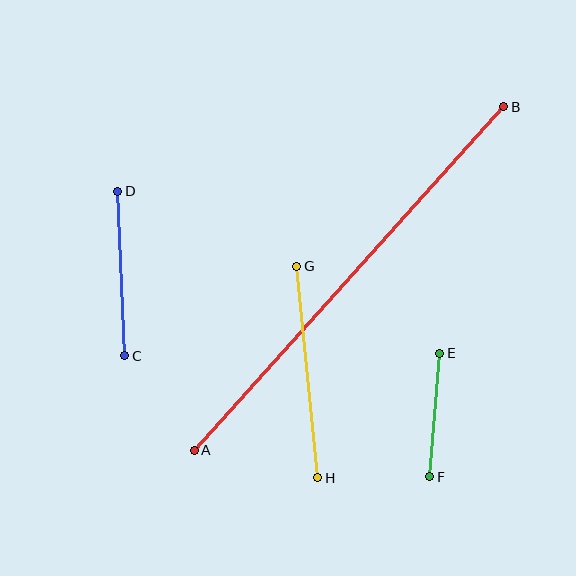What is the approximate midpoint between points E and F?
The midpoint is at approximately (435, 415) pixels.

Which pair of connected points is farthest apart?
Points A and B are farthest apart.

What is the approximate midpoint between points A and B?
The midpoint is at approximately (349, 279) pixels.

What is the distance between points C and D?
The distance is approximately 165 pixels.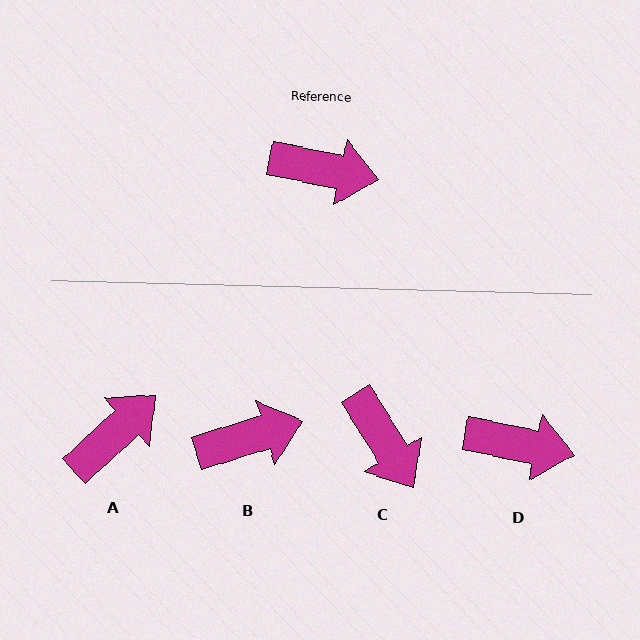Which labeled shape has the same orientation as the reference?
D.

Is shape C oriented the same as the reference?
No, it is off by about 47 degrees.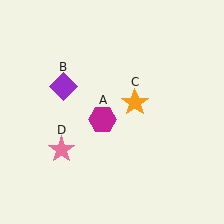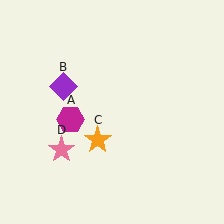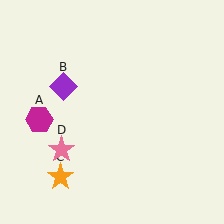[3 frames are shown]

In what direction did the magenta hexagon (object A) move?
The magenta hexagon (object A) moved left.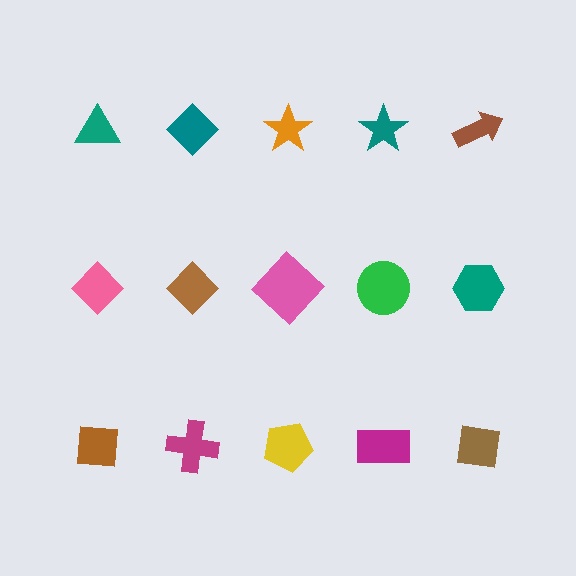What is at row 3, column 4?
A magenta rectangle.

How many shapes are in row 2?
5 shapes.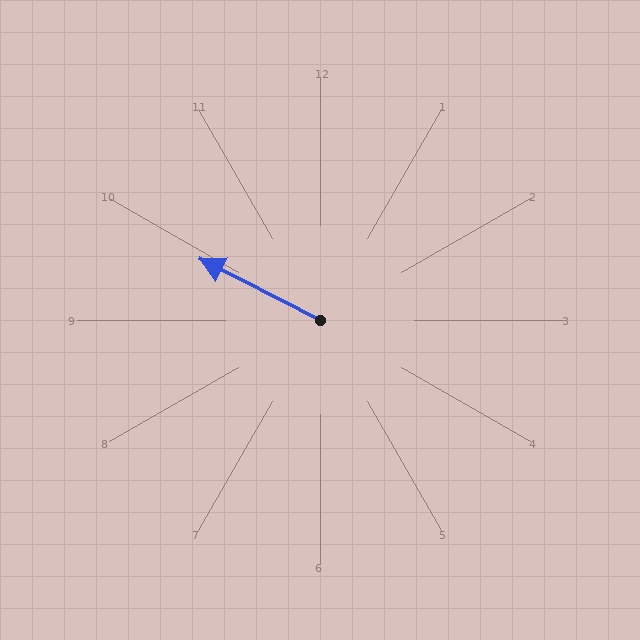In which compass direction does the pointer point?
Northwest.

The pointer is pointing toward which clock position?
Roughly 10 o'clock.